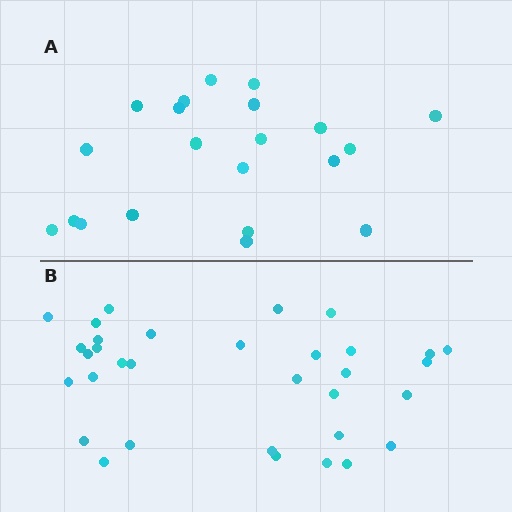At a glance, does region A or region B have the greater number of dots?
Region B (the bottom region) has more dots.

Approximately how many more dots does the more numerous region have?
Region B has roughly 12 or so more dots than region A.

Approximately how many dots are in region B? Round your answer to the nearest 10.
About 30 dots. (The exact count is 33, which rounds to 30.)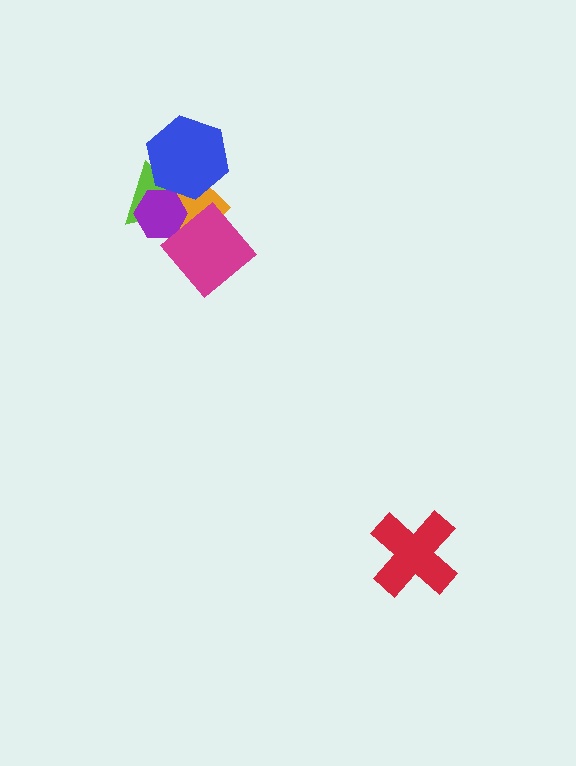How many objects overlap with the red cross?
0 objects overlap with the red cross.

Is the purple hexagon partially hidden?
Yes, it is partially covered by another shape.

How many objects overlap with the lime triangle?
4 objects overlap with the lime triangle.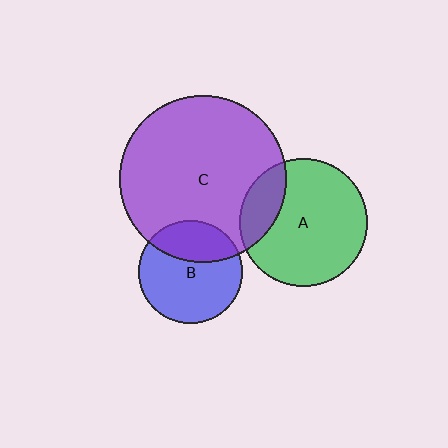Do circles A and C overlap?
Yes.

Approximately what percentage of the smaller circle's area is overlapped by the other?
Approximately 20%.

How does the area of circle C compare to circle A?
Approximately 1.7 times.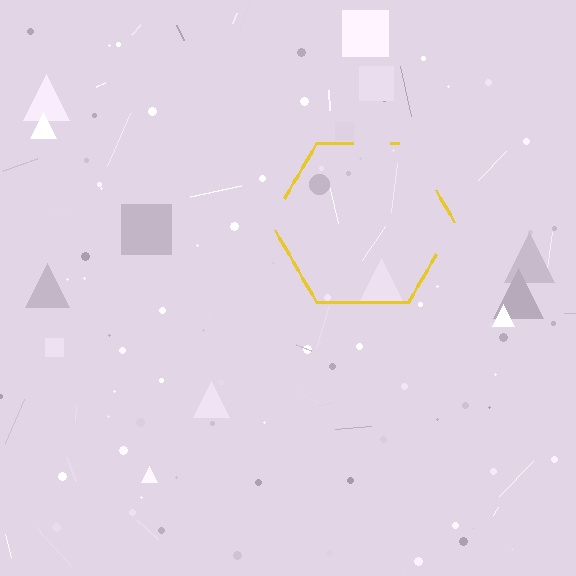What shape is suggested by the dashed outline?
The dashed outline suggests a hexagon.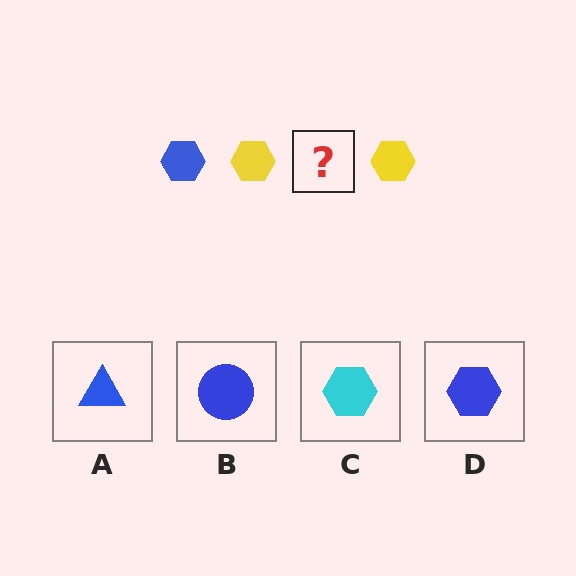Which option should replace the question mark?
Option D.